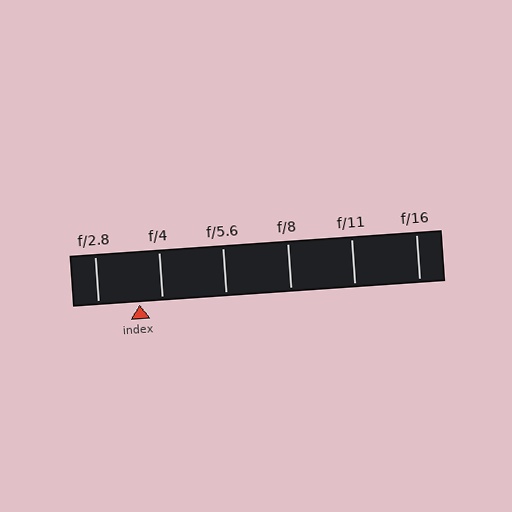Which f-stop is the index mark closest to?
The index mark is closest to f/4.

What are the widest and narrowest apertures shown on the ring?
The widest aperture shown is f/2.8 and the narrowest is f/16.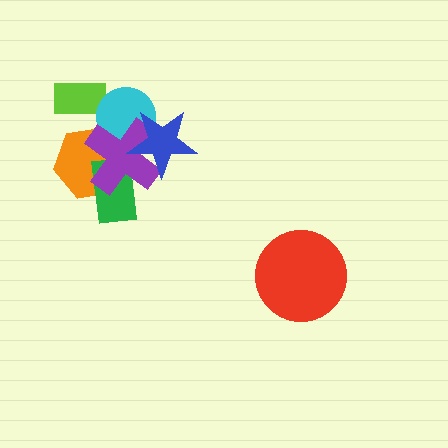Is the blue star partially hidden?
No, no other shape covers it.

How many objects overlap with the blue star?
2 objects overlap with the blue star.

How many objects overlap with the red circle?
0 objects overlap with the red circle.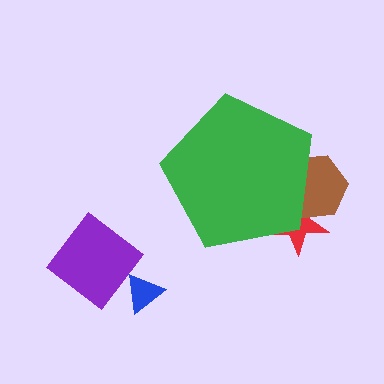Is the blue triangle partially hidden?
No, the blue triangle is fully visible.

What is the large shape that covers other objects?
A green pentagon.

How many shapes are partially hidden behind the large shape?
2 shapes are partially hidden.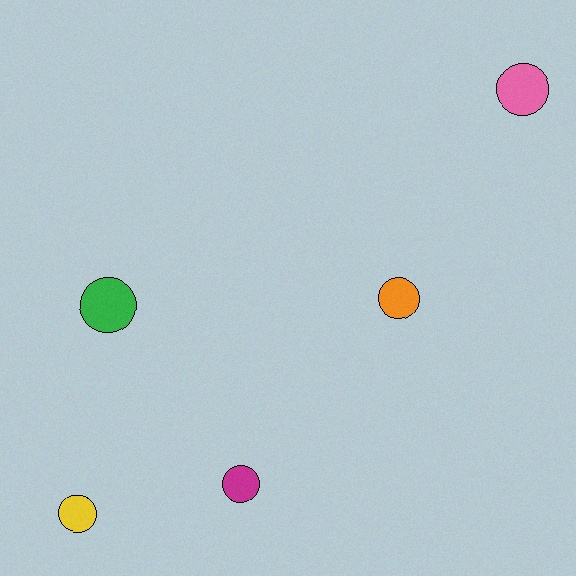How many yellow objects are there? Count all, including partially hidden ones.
There is 1 yellow object.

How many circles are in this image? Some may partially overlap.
There are 5 circles.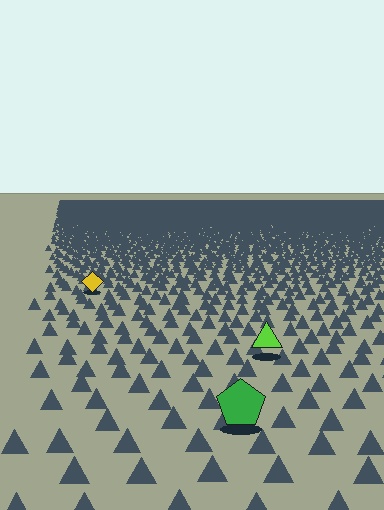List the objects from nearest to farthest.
From nearest to farthest: the green pentagon, the lime triangle, the yellow diamond.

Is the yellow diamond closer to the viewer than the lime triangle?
No. The lime triangle is closer — you can tell from the texture gradient: the ground texture is coarser near it.